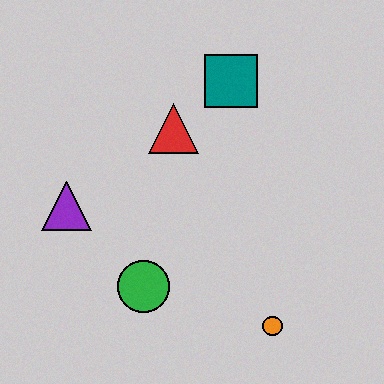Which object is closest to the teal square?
The red triangle is closest to the teal square.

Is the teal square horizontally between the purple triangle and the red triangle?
No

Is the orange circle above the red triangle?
No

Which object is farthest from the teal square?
The orange circle is farthest from the teal square.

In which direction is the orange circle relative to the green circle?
The orange circle is to the right of the green circle.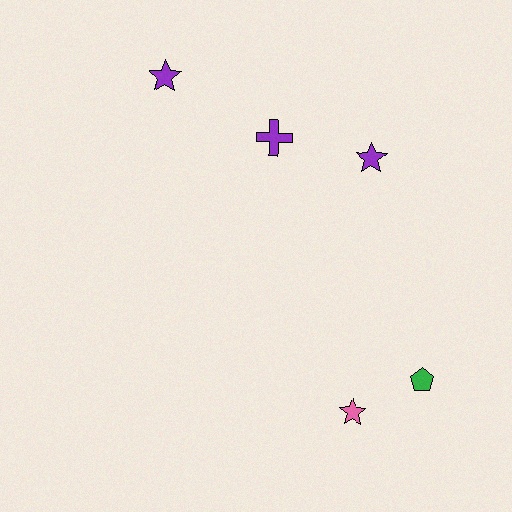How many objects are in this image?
There are 5 objects.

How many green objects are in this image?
There is 1 green object.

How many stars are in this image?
There are 3 stars.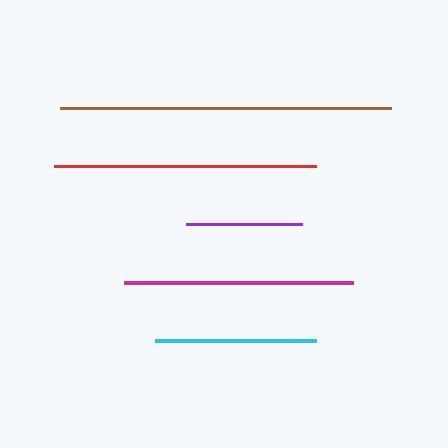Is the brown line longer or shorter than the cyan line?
The brown line is longer than the cyan line.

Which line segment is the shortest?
The purple line is the shortest at approximately 117 pixels.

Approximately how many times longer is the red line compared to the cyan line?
The red line is approximately 1.6 times the length of the cyan line.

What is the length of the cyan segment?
The cyan segment is approximately 161 pixels long.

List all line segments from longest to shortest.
From longest to shortest: brown, red, magenta, cyan, purple.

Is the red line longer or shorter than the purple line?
The red line is longer than the purple line.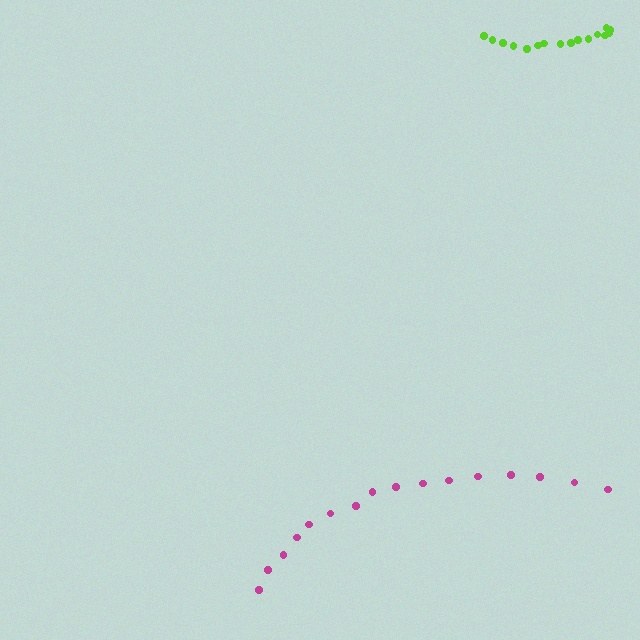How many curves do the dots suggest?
There are 2 distinct paths.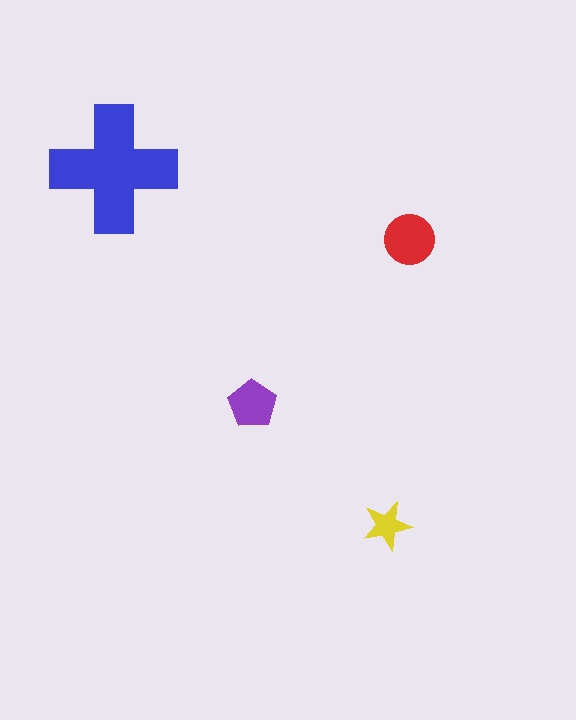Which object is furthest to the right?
The red circle is rightmost.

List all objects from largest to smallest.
The blue cross, the red circle, the purple pentagon, the yellow star.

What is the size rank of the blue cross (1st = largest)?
1st.